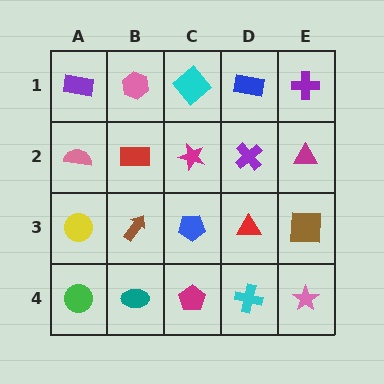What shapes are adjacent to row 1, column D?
A purple cross (row 2, column D), a cyan diamond (row 1, column C), a purple cross (row 1, column E).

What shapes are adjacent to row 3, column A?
A pink semicircle (row 2, column A), a green circle (row 4, column A), a brown arrow (row 3, column B).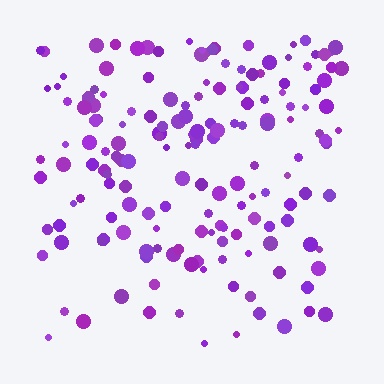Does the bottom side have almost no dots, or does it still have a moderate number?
Still a moderate number, just noticeably fewer than the top.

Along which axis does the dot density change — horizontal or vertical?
Vertical.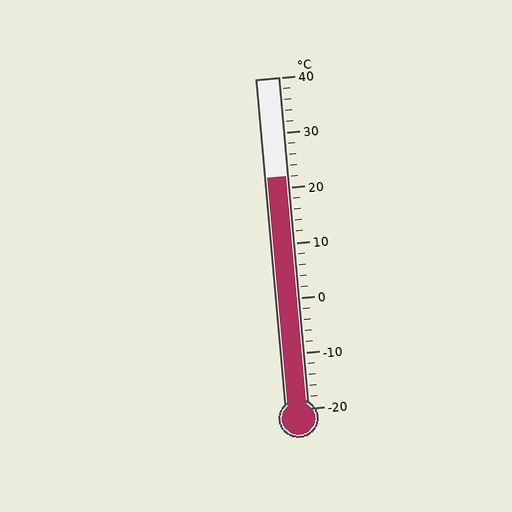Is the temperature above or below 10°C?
The temperature is above 10°C.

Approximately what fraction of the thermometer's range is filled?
The thermometer is filled to approximately 70% of its range.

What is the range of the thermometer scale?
The thermometer scale ranges from -20°C to 40°C.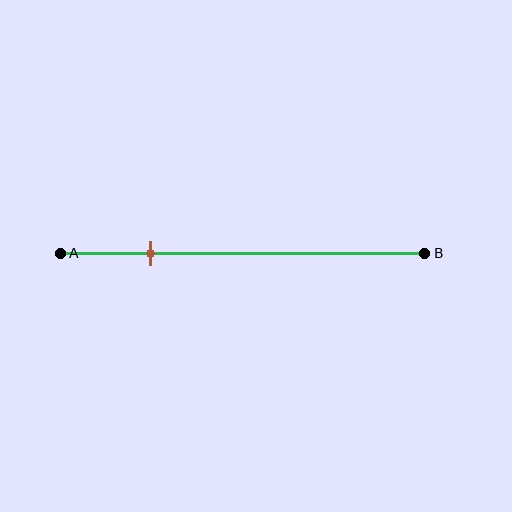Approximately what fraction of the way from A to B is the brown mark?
The brown mark is approximately 25% of the way from A to B.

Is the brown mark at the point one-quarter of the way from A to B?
Yes, the mark is approximately at the one-quarter point.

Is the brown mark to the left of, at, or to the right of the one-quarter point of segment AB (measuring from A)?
The brown mark is approximately at the one-quarter point of segment AB.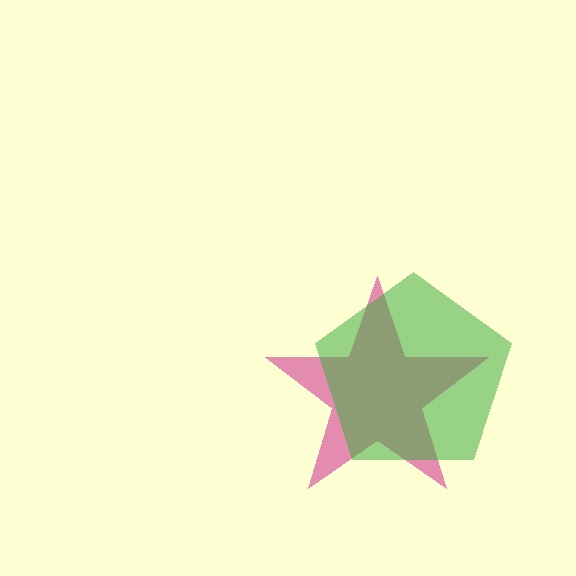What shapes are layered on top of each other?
The layered shapes are: a pink star, a green pentagon.